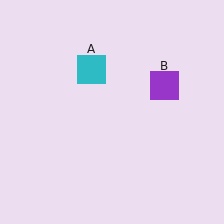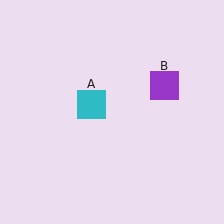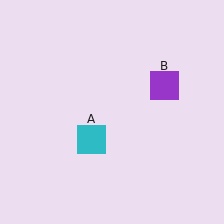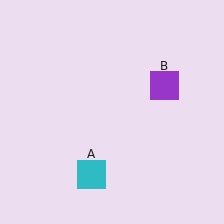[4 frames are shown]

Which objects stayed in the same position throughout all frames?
Purple square (object B) remained stationary.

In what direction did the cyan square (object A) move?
The cyan square (object A) moved down.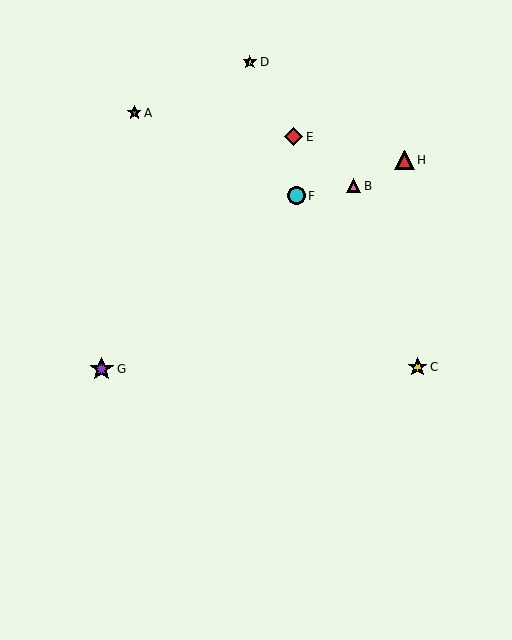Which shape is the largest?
The purple star (labeled G) is the largest.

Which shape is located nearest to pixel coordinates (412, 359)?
The yellow star (labeled C) at (418, 367) is nearest to that location.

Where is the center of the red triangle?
The center of the red triangle is at (405, 160).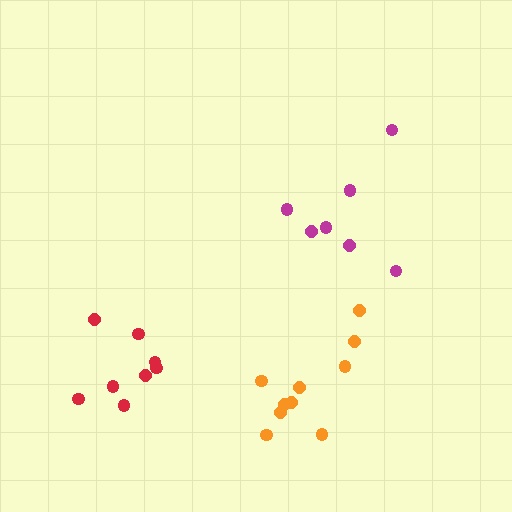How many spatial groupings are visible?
There are 3 spatial groupings.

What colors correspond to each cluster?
The clusters are colored: orange, magenta, red.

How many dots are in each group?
Group 1: 10 dots, Group 2: 7 dots, Group 3: 8 dots (25 total).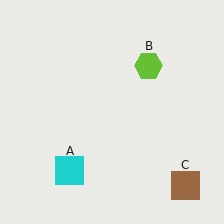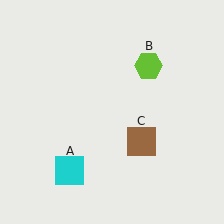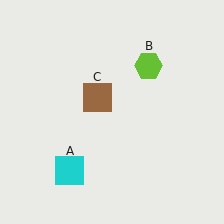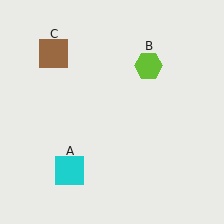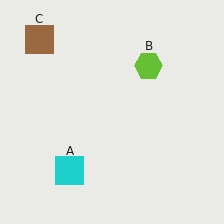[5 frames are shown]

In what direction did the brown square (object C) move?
The brown square (object C) moved up and to the left.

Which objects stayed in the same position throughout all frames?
Cyan square (object A) and lime hexagon (object B) remained stationary.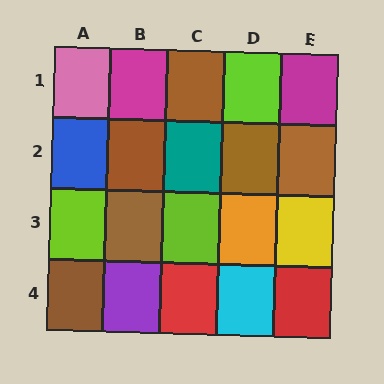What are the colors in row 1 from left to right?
Pink, magenta, brown, lime, magenta.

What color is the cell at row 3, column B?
Brown.